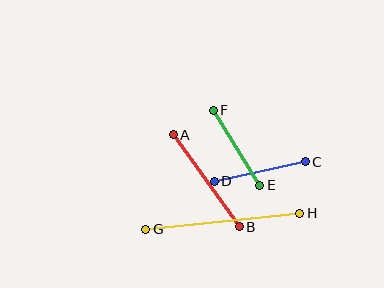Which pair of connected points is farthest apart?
Points G and H are farthest apart.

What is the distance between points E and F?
The distance is approximately 88 pixels.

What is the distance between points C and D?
The distance is approximately 93 pixels.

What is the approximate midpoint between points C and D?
The midpoint is at approximately (260, 172) pixels.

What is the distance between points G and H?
The distance is approximately 154 pixels.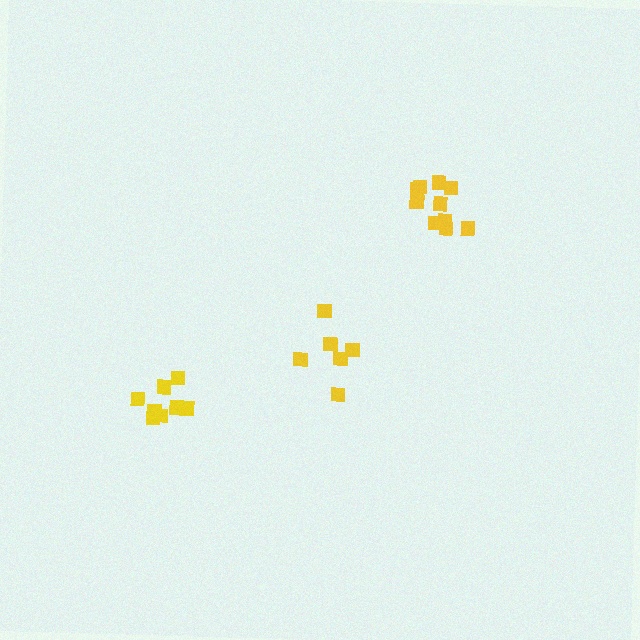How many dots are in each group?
Group 1: 10 dots, Group 2: 8 dots, Group 3: 6 dots (24 total).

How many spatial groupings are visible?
There are 3 spatial groupings.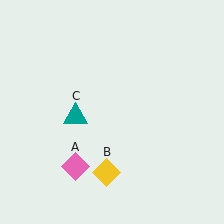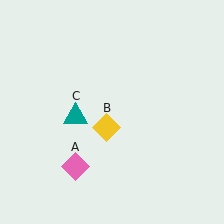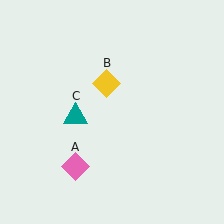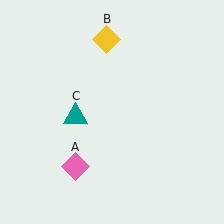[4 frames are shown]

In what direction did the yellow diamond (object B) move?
The yellow diamond (object B) moved up.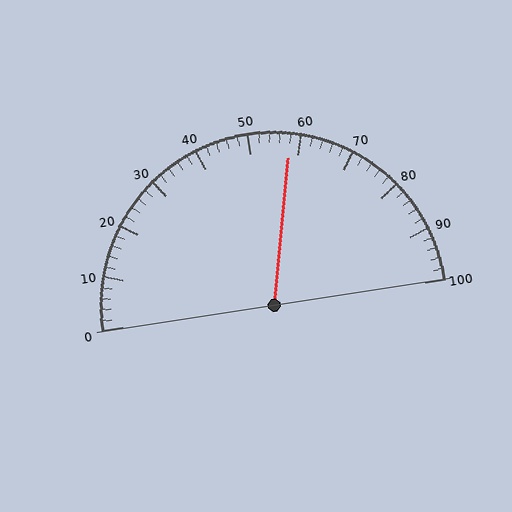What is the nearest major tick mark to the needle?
The nearest major tick mark is 60.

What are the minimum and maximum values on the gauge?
The gauge ranges from 0 to 100.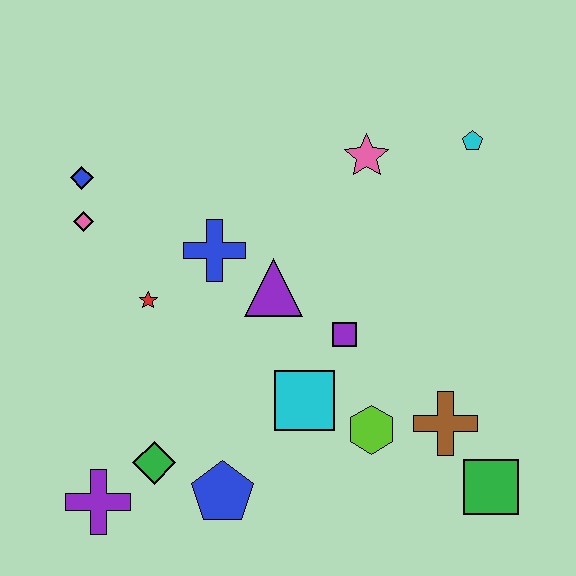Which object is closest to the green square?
The brown cross is closest to the green square.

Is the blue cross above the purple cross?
Yes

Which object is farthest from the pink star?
The purple cross is farthest from the pink star.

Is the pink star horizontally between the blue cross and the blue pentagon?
No